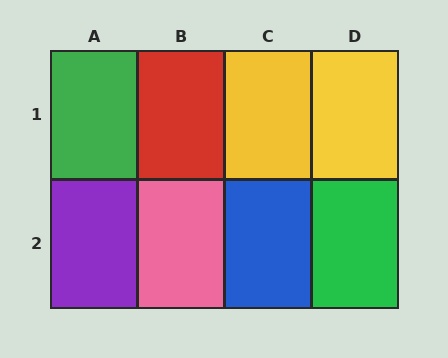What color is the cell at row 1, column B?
Red.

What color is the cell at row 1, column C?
Yellow.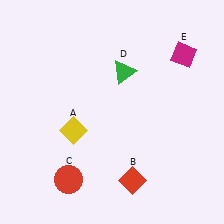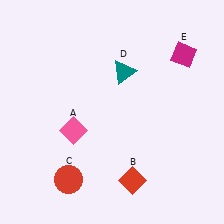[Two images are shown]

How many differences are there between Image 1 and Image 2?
There are 2 differences between the two images.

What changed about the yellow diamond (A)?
In Image 1, A is yellow. In Image 2, it changed to pink.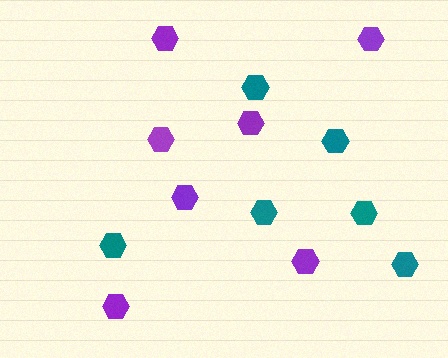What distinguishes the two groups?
There are 2 groups: one group of teal hexagons (6) and one group of purple hexagons (7).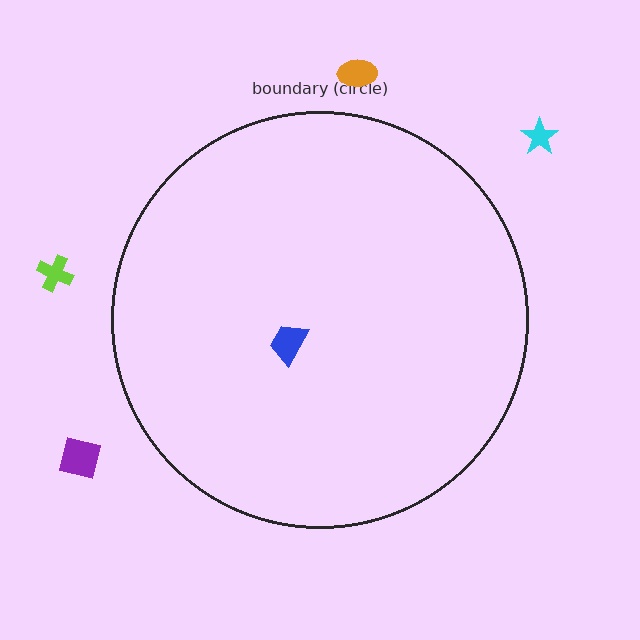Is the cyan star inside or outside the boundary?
Outside.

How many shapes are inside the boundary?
1 inside, 4 outside.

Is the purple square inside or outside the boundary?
Outside.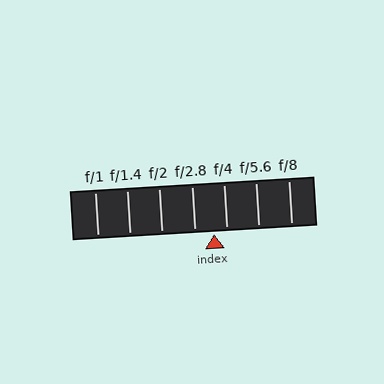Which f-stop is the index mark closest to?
The index mark is closest to f/4.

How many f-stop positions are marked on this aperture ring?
There are 7 f-stop positions marked.